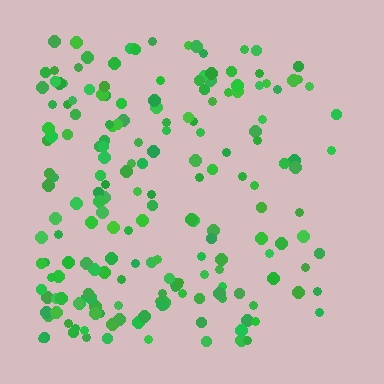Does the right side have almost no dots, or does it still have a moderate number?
Still a moderate number, just noticeably fewer than the left.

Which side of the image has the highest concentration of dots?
The left.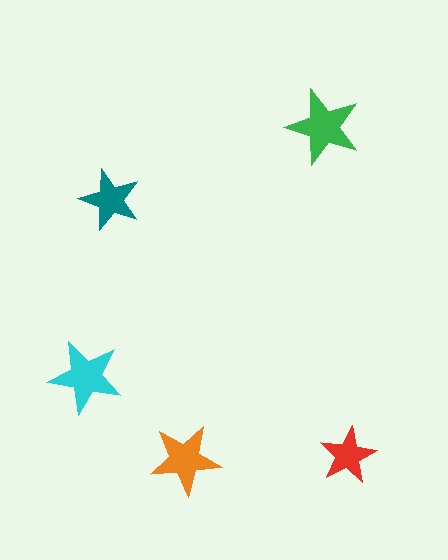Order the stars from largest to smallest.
the green one, the cyan one, the orange one, the teal one, the red one.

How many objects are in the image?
There are 5 objects in the image.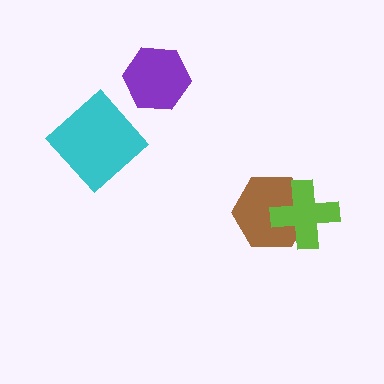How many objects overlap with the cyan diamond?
0 objects overlap with the cyan diamond.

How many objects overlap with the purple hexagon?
0 objects overlap with the purple hexagon.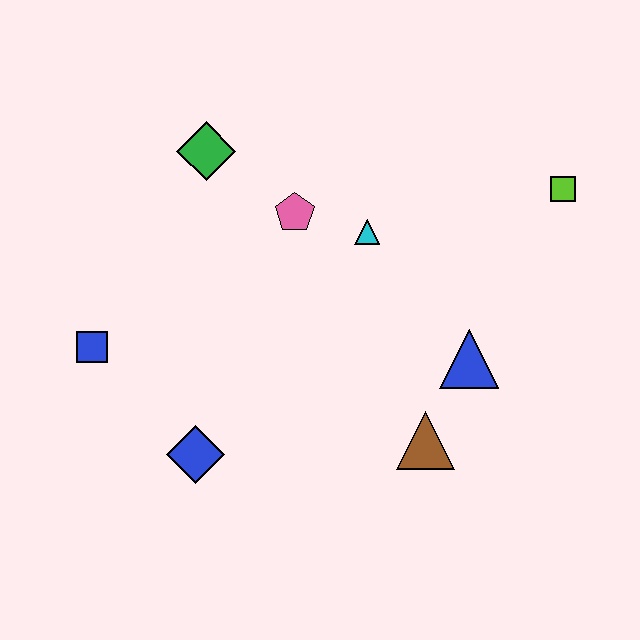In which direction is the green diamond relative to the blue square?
The green diamond is above the blue square.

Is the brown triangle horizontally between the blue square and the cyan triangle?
No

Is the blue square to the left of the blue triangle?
Yes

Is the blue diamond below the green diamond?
Yes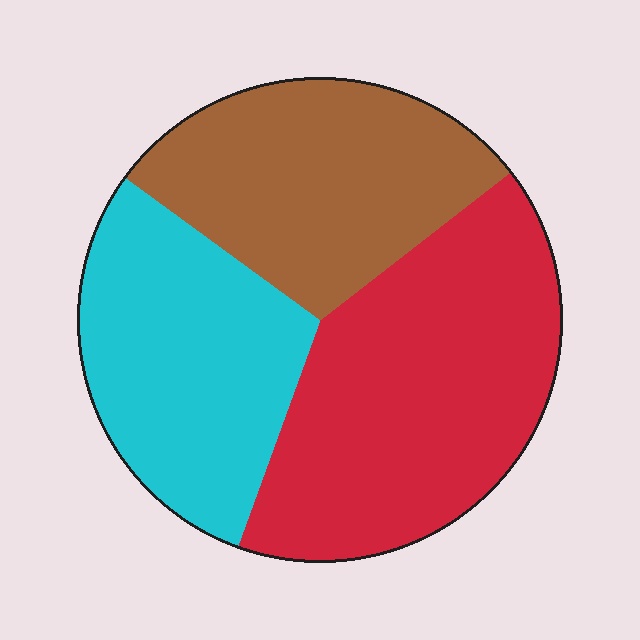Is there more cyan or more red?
Red.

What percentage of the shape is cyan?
Cyan covers 30% of the shape.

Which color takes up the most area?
Red, at roughly 40%.